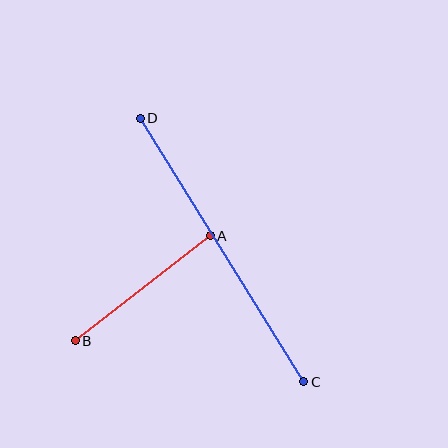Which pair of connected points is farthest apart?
Points C and D are farthest apart.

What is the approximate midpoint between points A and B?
The midpoint is at approximately (143, 288) pixels.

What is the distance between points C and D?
The distance is approximately 310 pixels.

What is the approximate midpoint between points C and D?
The midpoint is at approximately (222, 250) pixels.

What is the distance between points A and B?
The distance is approximately 171 pixels.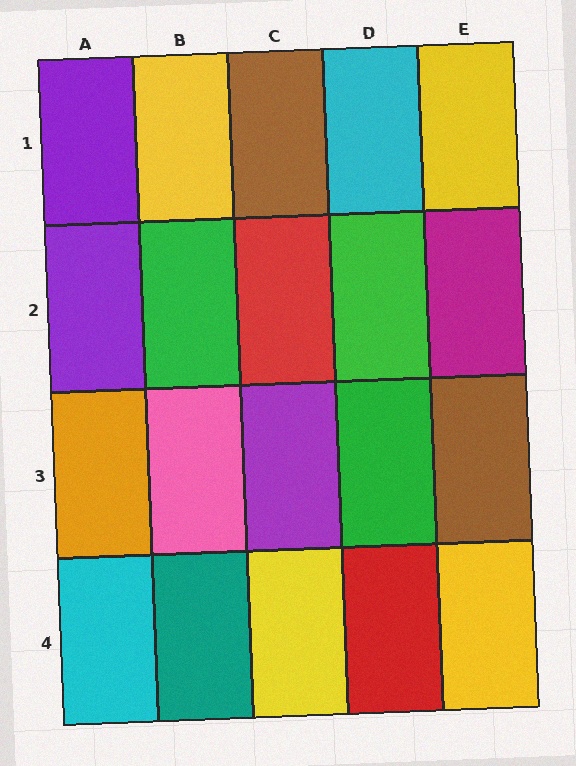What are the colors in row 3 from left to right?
Orange, pink, purple, green, brown.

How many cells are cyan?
2 cells are cyan.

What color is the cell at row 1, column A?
Purple.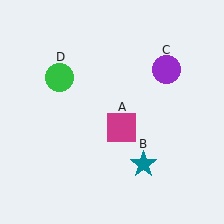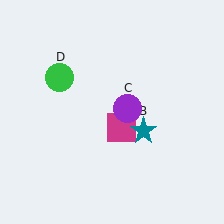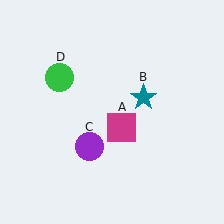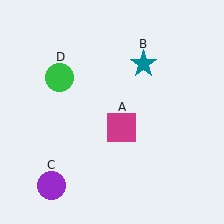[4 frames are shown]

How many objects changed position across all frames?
2 objects changed position: teal star (object B), purple circle (object C).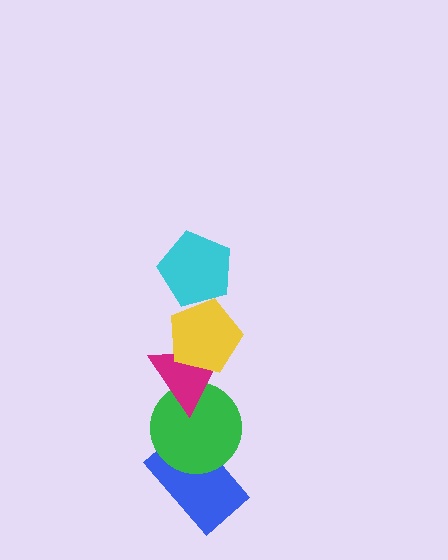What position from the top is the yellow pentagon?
The yellow pentagon is 2nd from the top.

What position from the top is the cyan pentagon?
The cyan pentagon is 1st from the top.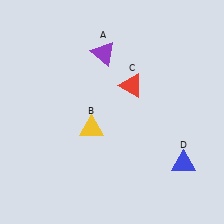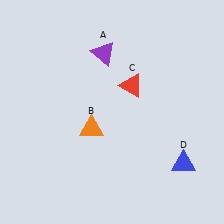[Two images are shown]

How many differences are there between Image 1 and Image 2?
There is 1 difference between the two images.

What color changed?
The triangle (B) changed from yellow in Image 1 to orange in Image 2.